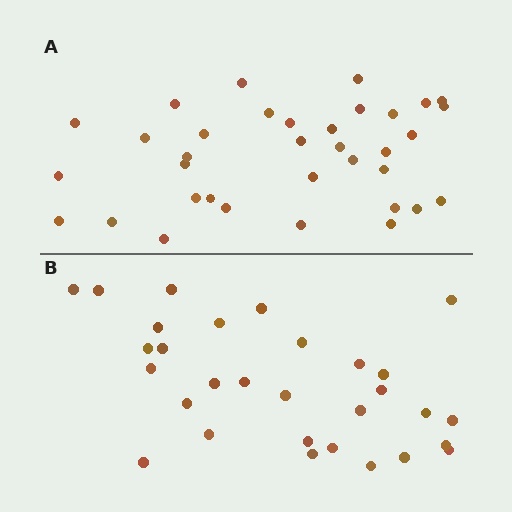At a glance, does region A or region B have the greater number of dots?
Region A (the top region) has more dots.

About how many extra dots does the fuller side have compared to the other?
Region A has about 5 more dots than region B.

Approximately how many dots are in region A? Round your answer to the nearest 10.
About 40 dots. (The exact count is 35, which rounds to 40.)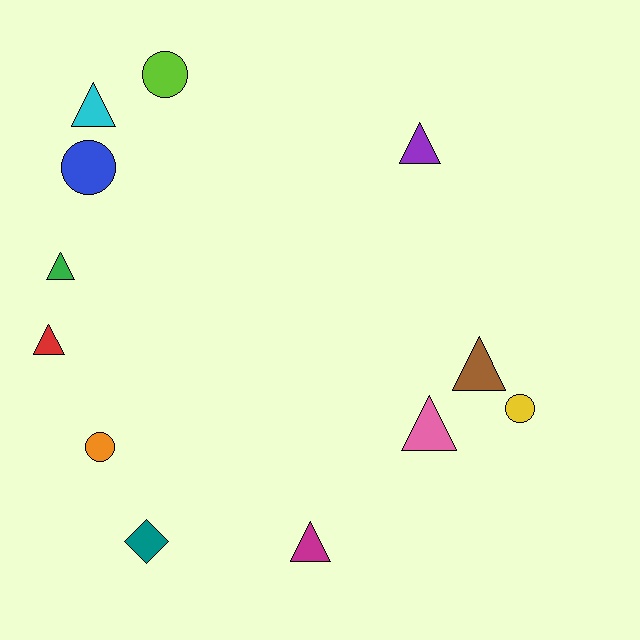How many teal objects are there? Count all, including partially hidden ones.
There is 1 teal object.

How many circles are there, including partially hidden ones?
There are 4 circles.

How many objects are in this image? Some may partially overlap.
There are 12 objects.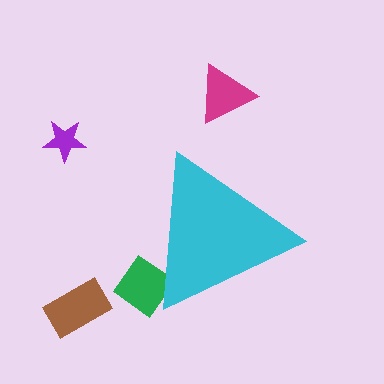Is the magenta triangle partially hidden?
No, the magenta triangle is fully visible.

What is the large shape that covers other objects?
A cyan triangle.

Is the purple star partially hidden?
No, the purple star is fully visible.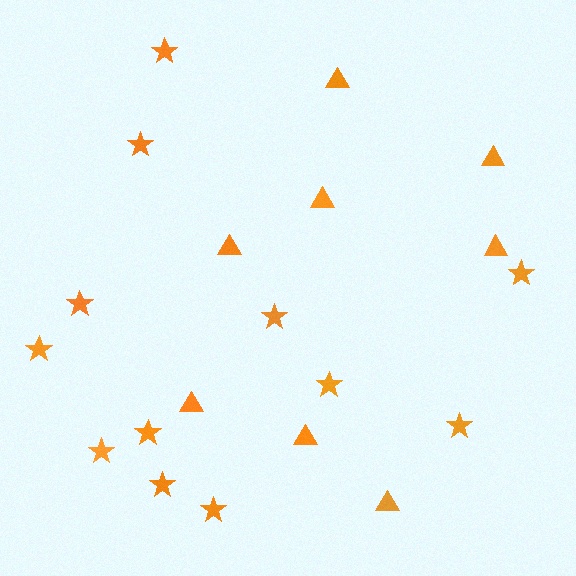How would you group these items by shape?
There are 2 groups: one group of stars (12) and one group of triangles (8).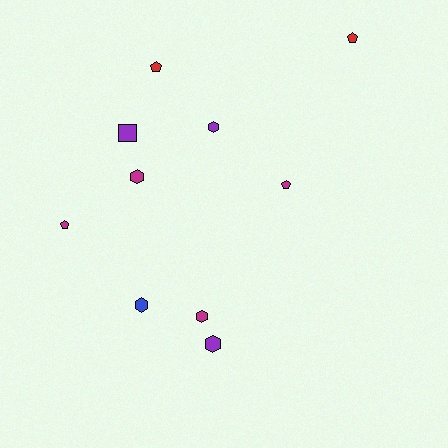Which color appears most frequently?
Magenta, with 4 objects.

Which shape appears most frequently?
Hexagon, with 5 objects.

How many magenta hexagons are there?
There are 2 magenta hexagons.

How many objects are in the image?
There are 10 objects.